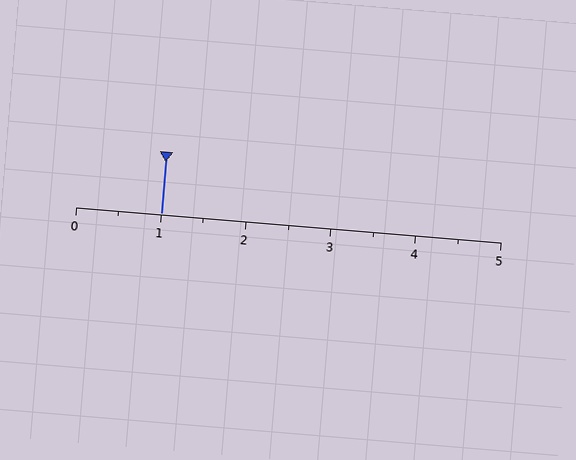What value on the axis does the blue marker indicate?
The marker indicates approximately 1.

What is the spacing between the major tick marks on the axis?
The major ticks are spaced 1 apart.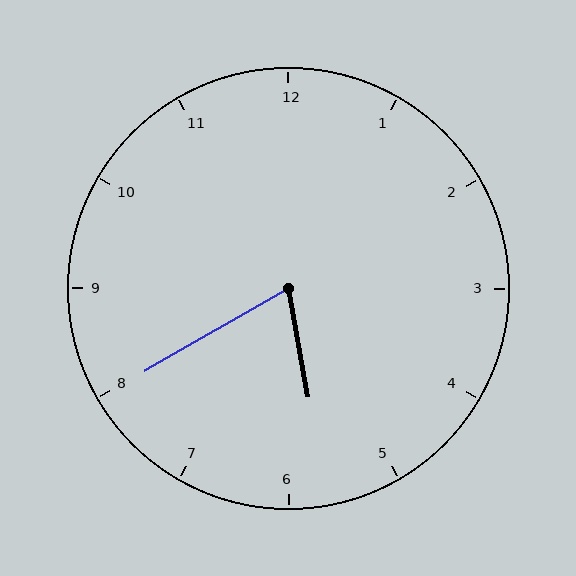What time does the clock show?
5:40.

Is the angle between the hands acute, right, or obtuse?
It is acute.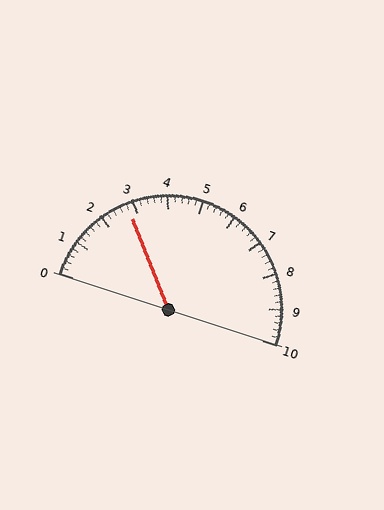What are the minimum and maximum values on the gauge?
The gauge ranges from 0 to 10.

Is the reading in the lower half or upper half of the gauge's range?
The reading is in the lower half of the range (0 to 10).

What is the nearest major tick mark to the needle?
The nearest major tick mark is 3.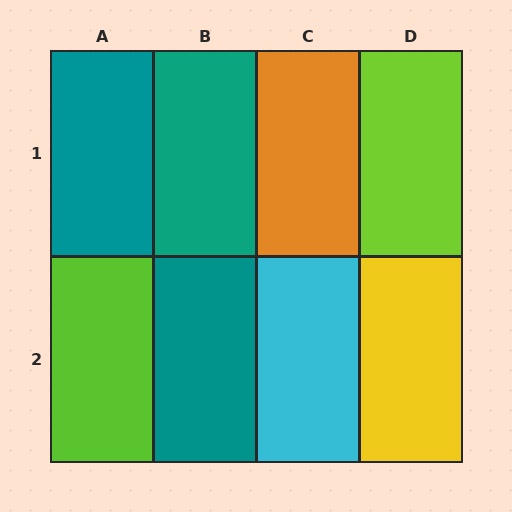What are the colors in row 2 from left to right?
Lime, teal, cyan, yellow.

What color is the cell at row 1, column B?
Teal.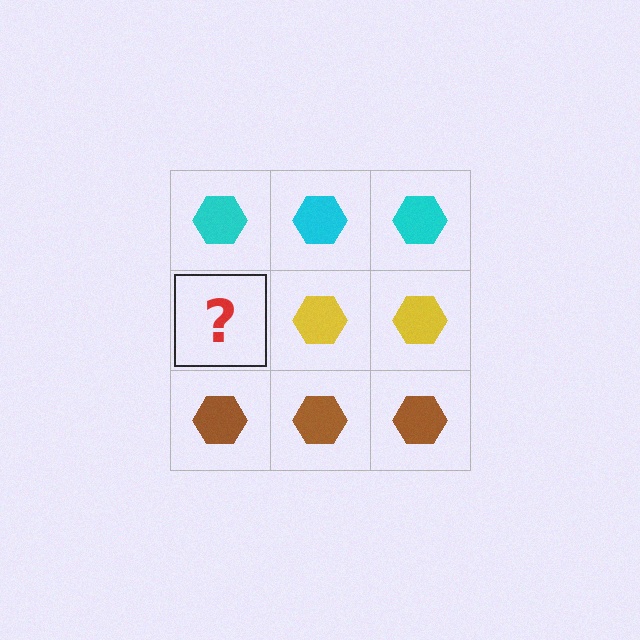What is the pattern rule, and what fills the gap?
The rule is that each row has a consistent color. The gap should be filled with a yellow hexagon.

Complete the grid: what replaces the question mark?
The question mark should be replaced with a yellow hexagon.